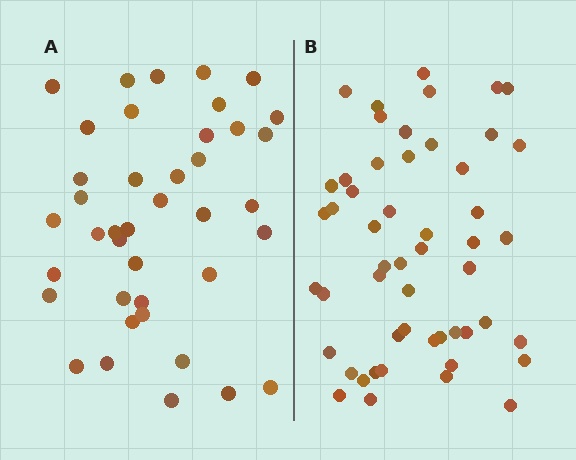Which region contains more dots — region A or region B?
Region B (the right region) has more dots.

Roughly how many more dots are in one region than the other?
Region B has roughly 12 or so more dots than region A.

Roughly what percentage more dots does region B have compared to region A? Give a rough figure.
About 30% more.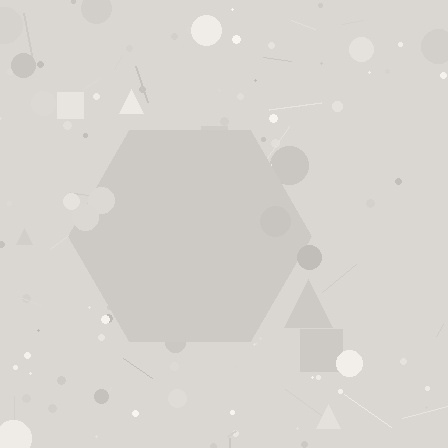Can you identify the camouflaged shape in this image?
The camouflaged shape is a hexagon.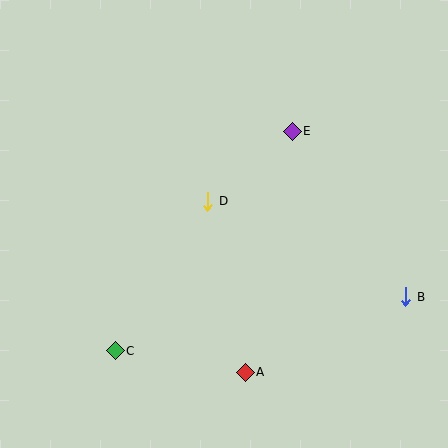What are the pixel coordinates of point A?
Point A is at (245, 372).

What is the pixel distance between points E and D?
The distance between E and D is 110 pixels.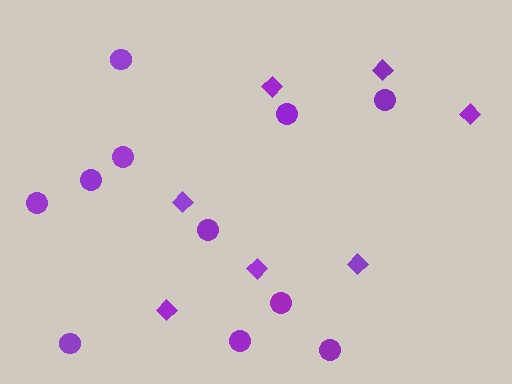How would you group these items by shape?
There are 2 groups: one group of circles (11) and one group of diamonds (7).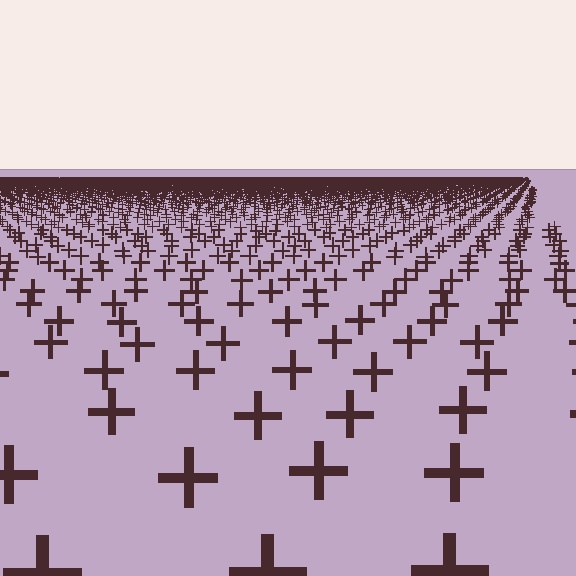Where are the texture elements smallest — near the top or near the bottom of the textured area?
Near the top.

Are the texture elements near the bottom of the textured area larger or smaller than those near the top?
Larger. Near the bottom, elements are closer to the viewer and appear at a bigger on-screen size.